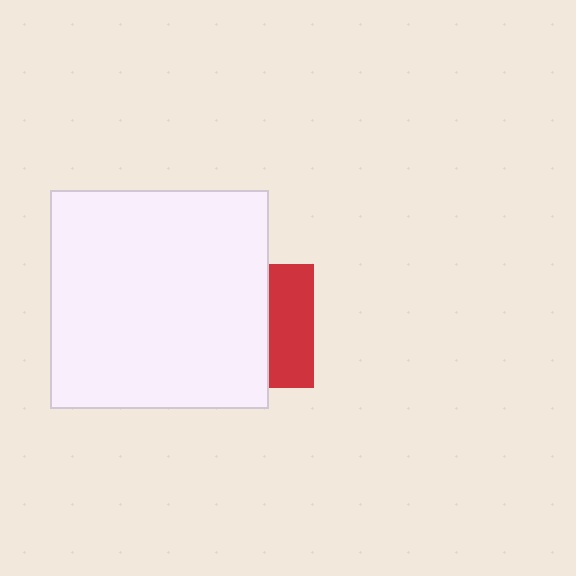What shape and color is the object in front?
The object in front is a white rectangle.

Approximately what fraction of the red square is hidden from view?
Roughly 65% of the red square is hidden behind the white rectangle.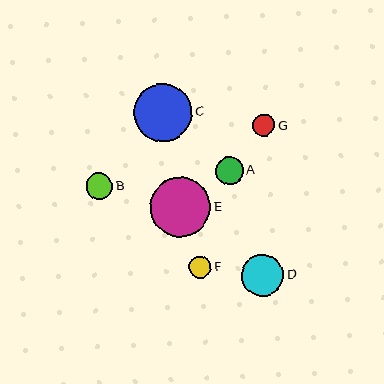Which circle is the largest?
Circle E is the largest with a size of approximately 60 pixels.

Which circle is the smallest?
Circle G is the smallest with a size of approximately 22 pixels.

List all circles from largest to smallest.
From largest to smallest: E, C, D, A, B, F, G.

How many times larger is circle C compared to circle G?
Circle C is approximately 2.7 times the size of circle G.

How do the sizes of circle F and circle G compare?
Circle F and circle G are approximately the same size.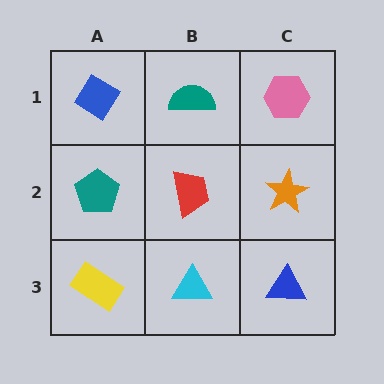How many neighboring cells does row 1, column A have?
2.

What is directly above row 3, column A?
A teal pentagon.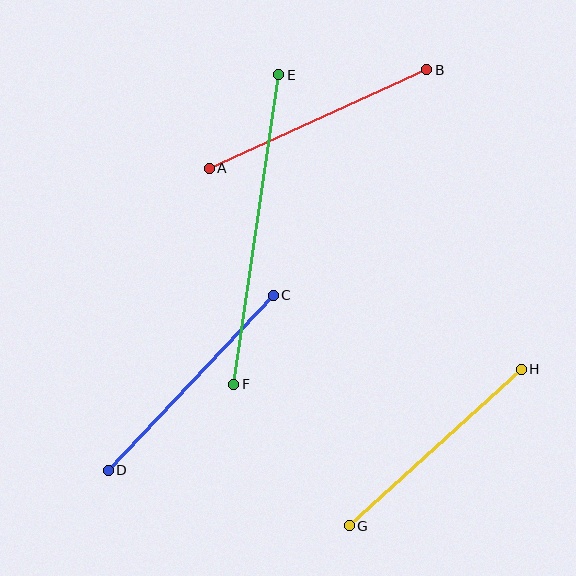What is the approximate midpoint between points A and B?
The midpoint is at approximately (318, 119) pixels.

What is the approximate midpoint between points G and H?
The midpoint is at approximately (435, 448) pixels.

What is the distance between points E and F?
The distance is approximately 313 pixels.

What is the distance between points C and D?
The distance is approximately 240 pixels.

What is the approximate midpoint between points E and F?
The midpoint is at approximately (256, 229) pixels.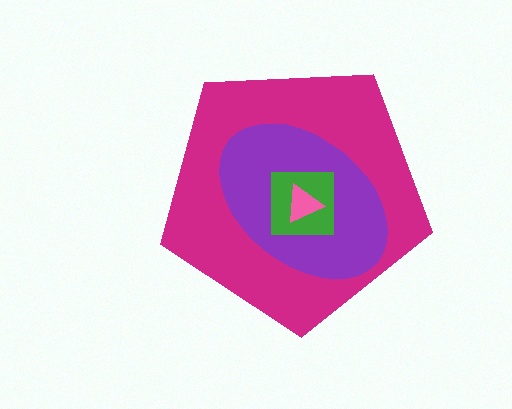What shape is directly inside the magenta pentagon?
The purple ellipse.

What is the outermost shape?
The magenta pentagon.